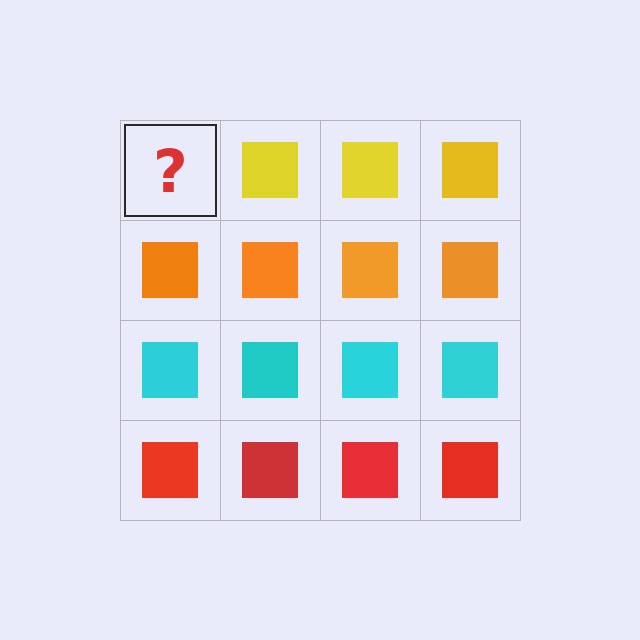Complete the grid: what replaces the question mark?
The question mark should be replaced with a yellow square.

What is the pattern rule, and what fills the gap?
The rule is that each row has a consistent color. The gap should be filled with a yellow square.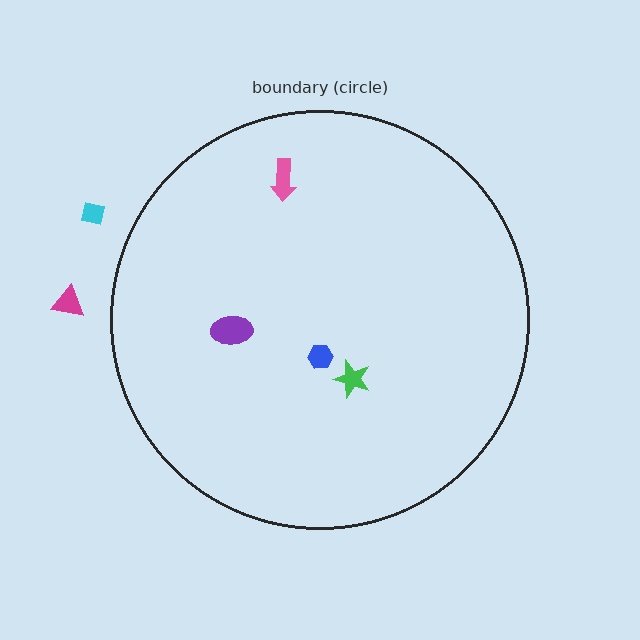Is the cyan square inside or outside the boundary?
Outside.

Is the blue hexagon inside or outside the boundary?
Inside.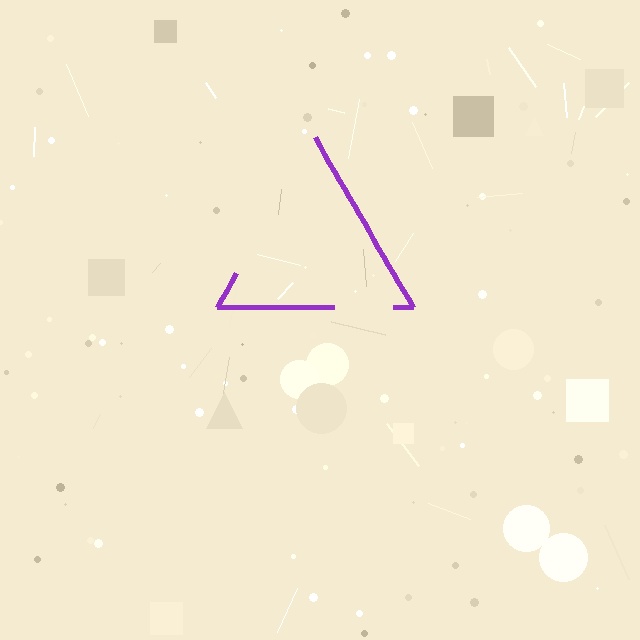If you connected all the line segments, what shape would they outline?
They would outline a triangle.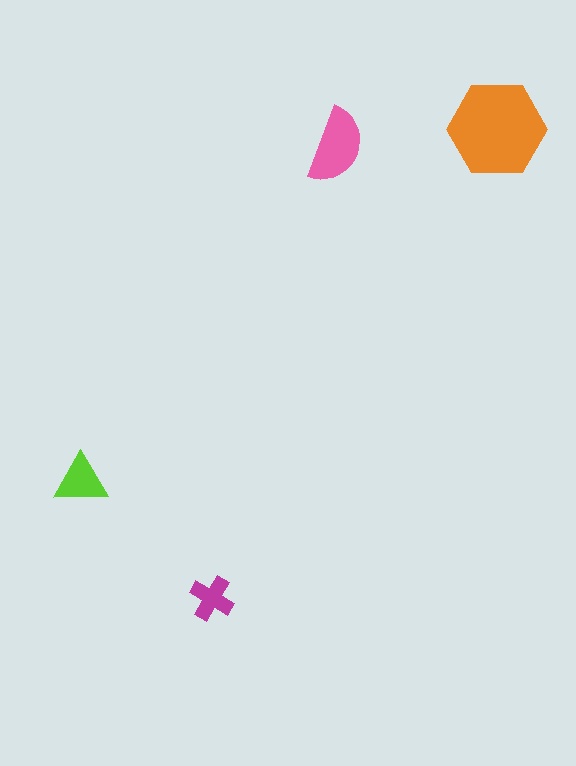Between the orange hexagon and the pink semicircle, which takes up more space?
The orange hexagon.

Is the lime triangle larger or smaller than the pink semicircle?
Smaller.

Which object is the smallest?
The magenta cross.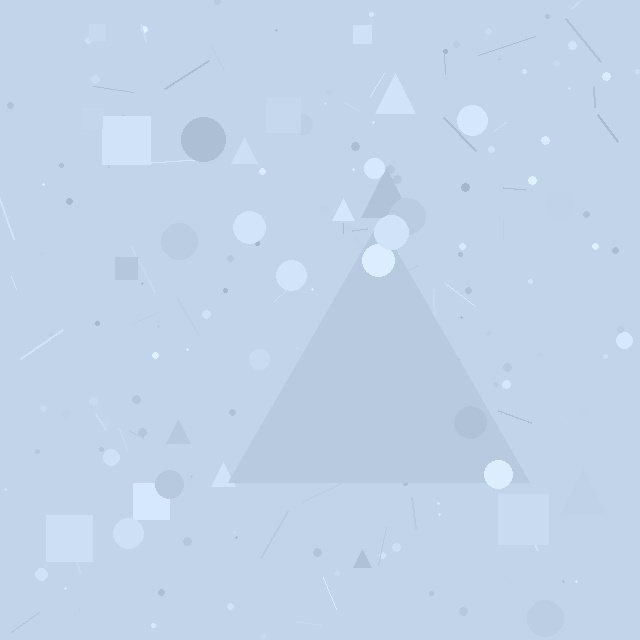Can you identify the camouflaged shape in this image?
The camouflaged shape is a triangle.